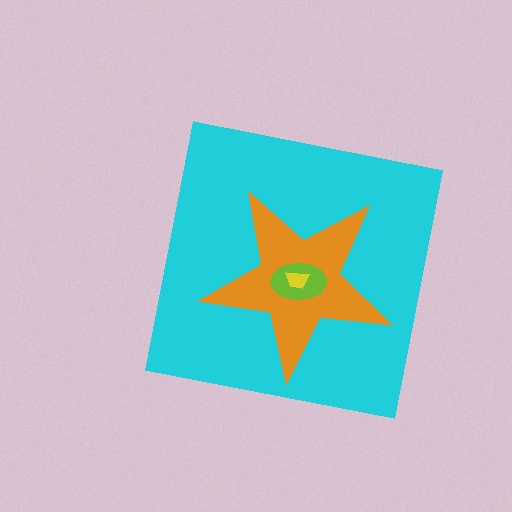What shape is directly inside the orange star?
The lime ellipse.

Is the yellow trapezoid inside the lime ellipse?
Yes.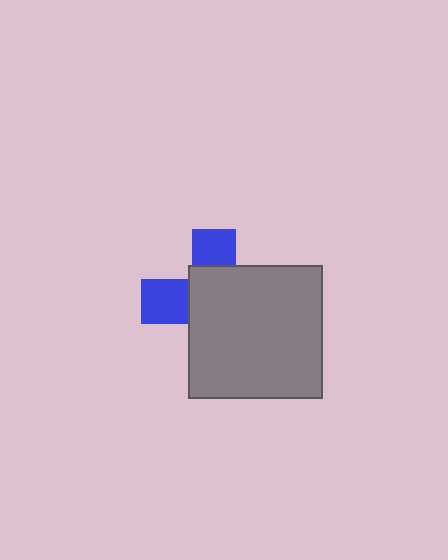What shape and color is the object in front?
The object in front is a gray square.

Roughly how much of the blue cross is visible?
A small part of it is visible (roughly 33%).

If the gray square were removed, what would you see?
You would see the complete blue cross.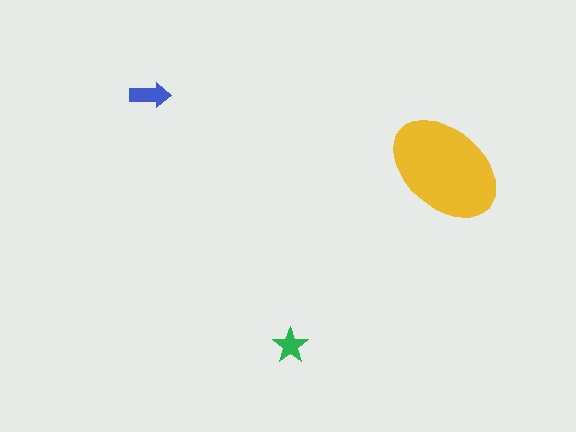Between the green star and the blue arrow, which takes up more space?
The blue arrow.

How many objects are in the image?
There are 3 objects in the image.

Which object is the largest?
The yellow ellipse.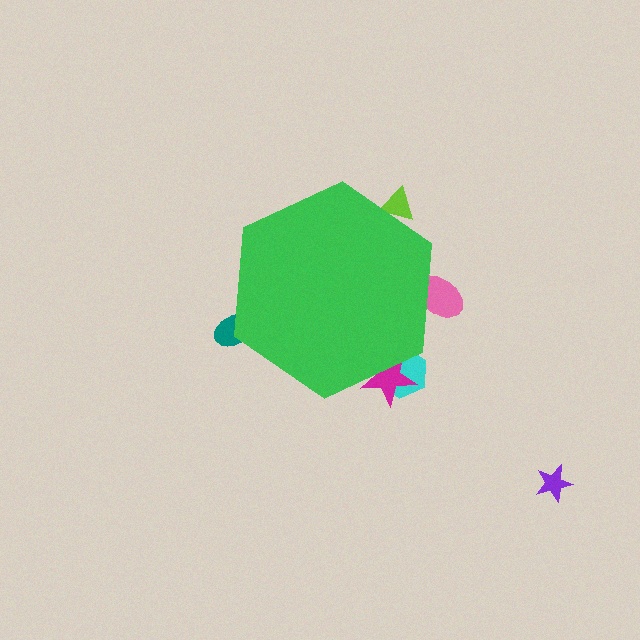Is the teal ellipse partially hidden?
Yes, the teal ellipse is partially hidden behind the green hexagon.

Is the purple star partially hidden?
No, the purple star is fully visible.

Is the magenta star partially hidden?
Yes, the magenta star is partially hidden behind the green hexagon.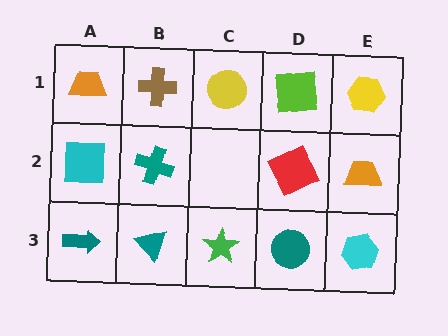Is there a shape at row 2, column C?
No, that cell is empty.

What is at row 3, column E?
A cyan hexagon.